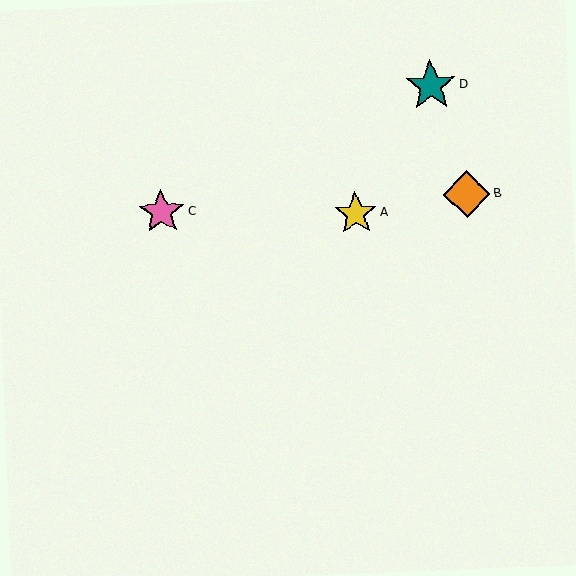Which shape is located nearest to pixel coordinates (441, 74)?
The teal star (labeled D) at (431, 86) is nearest to that location.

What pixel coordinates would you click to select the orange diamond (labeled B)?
Click at (466, 194) to select the orange diamond B.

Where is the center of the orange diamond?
The center of the orange diamond is at (466, 194).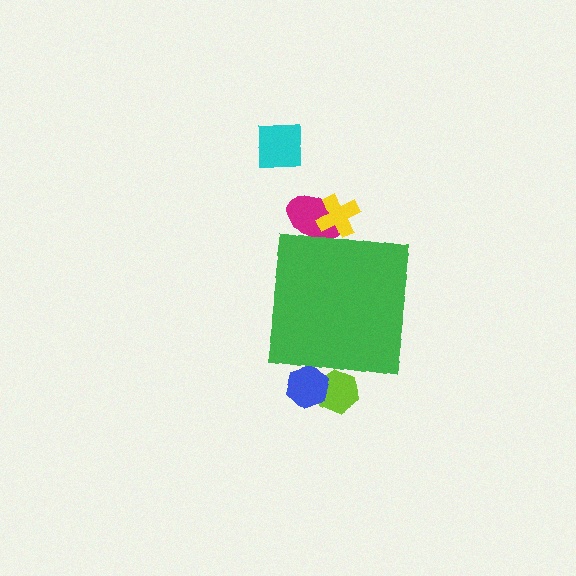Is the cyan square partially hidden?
No, the cyan square is fully visible.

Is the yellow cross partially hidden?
Yes, the yellow cross is partially hidden behind the green square.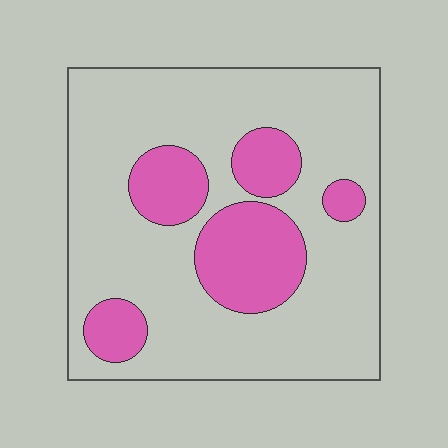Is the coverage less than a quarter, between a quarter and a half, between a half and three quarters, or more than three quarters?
Less than a quarter.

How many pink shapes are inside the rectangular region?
5.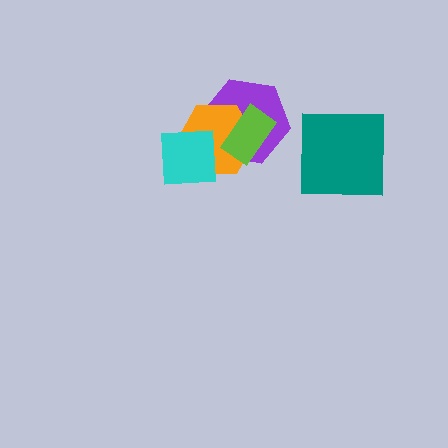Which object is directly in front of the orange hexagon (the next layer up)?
The cyan square is directly in front of the orange hexagon.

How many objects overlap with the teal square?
0 objects overlap with the teal square.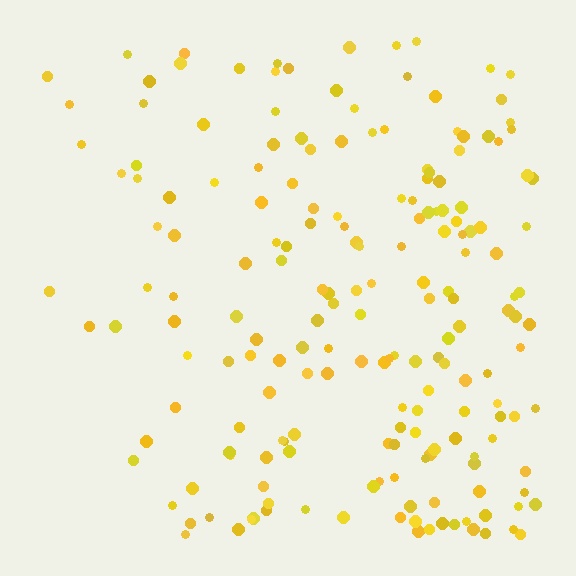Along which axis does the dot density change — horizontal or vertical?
Horizontal.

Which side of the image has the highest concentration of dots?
The right.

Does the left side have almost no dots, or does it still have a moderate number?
Still a moderate number, just noticeably fewer than the right.